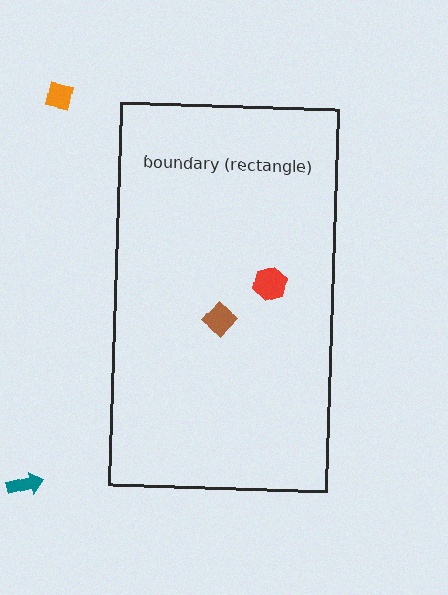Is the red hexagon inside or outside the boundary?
Inside.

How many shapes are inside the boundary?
2 inside, 2 outside.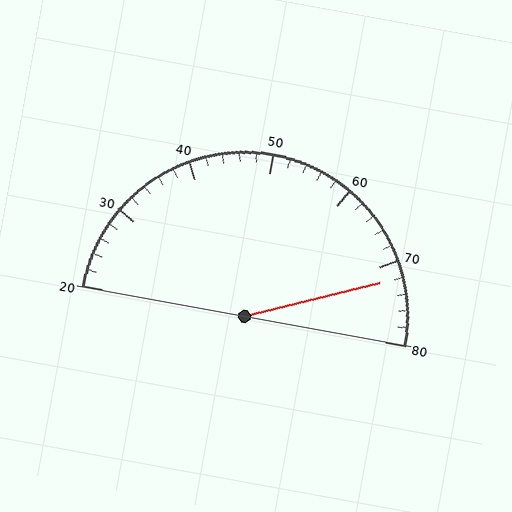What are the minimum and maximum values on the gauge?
The gauge ranges from 20 to 80.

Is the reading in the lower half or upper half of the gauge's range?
The reading is in the upper half of the range (20 to 80).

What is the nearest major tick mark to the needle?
The nearest major tick mark is 70.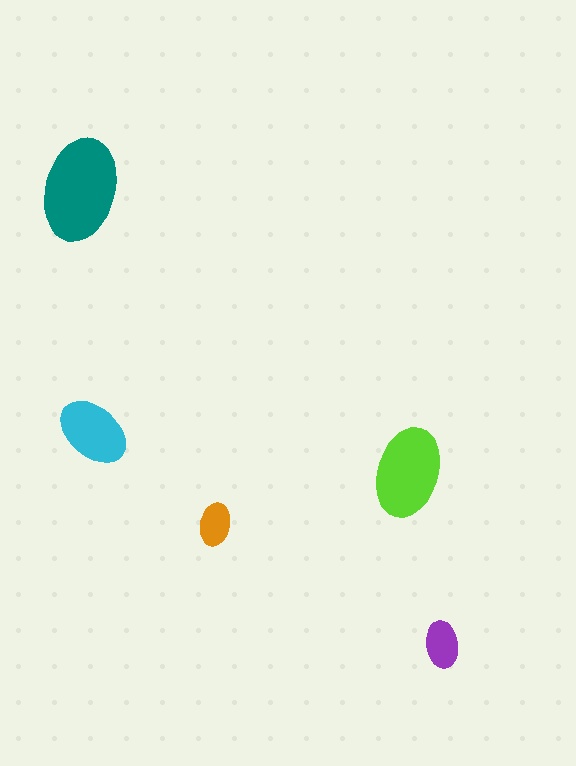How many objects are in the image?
There are 5 objects in the image.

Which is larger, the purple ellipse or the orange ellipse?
The purple one.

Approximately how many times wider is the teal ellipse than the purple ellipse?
About 2 times wider.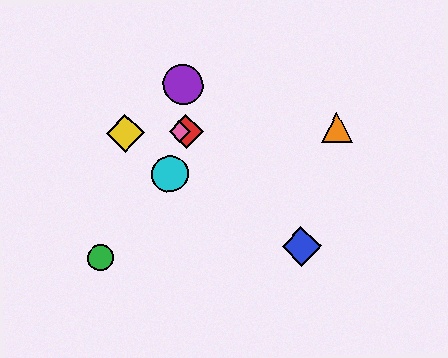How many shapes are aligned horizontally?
4 shapes (the red diamond, the yellow diamond, the orange triangle, the pink diamond) are aligned horizontally.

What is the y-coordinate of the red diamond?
The red diamond is at y≈131.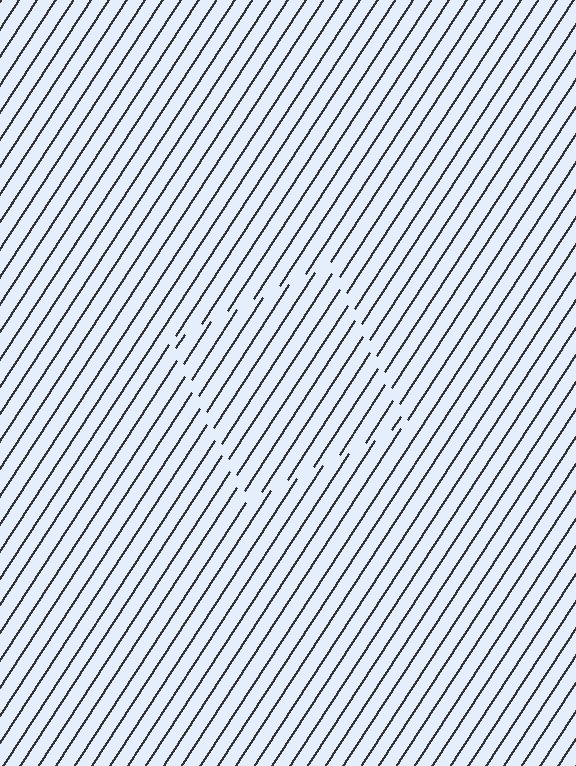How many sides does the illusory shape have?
4 sides — the line-ends trace a square.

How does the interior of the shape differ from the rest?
The interior of the shape contains the same grating, shifted by half a period — the contour is defined by the phase discontinuity where line-ends from the inner and outer gratings abut.